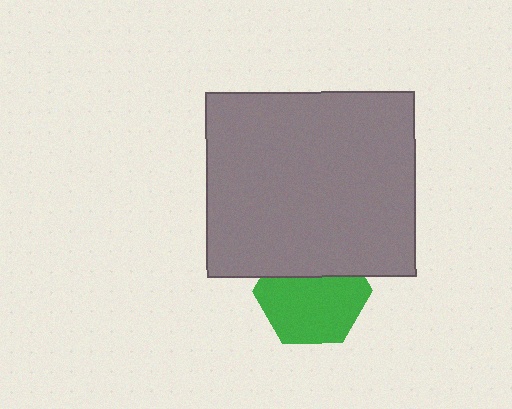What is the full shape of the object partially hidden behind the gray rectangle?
The partially hidden object is a green hexagon.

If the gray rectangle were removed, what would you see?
You would see the complete green hexagon.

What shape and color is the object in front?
The object in front is a gray rectangle.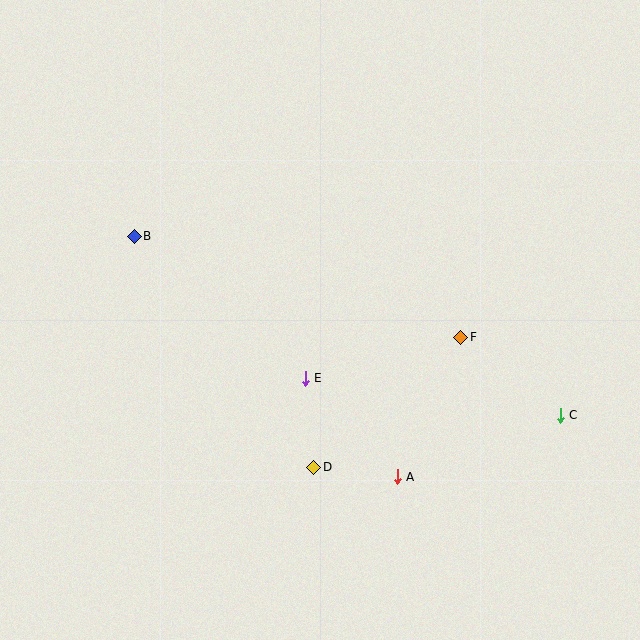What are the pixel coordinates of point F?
Point F is at (461, 337).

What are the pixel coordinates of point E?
Point E is at (305, 378).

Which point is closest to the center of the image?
Point E at (305, 378) is closest to the center.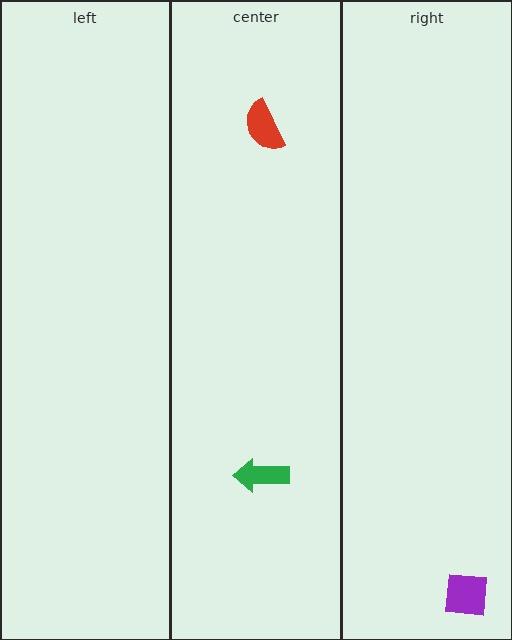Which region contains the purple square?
The right region.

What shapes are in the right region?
The purple square.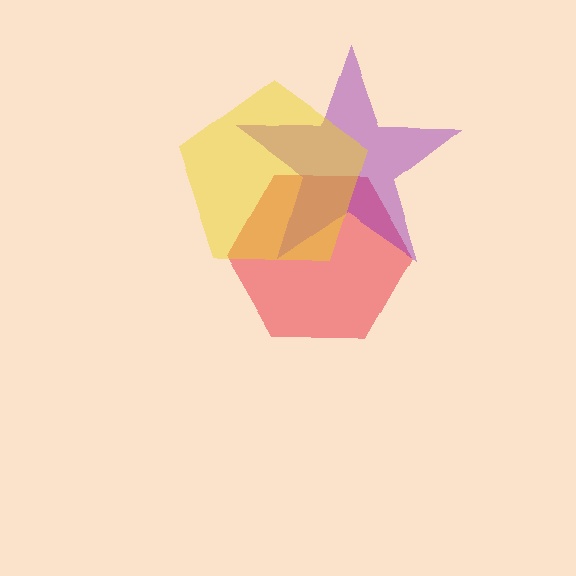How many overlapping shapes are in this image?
There are 3 overlapping shapes in the image.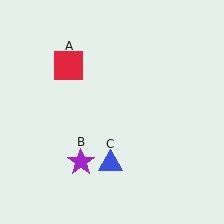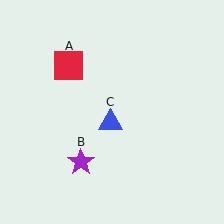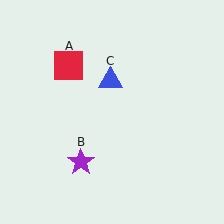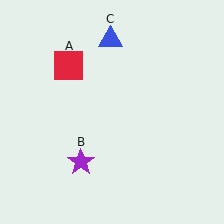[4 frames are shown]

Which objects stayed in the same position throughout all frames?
Red square (object A) and purple star (object B) remained stationary.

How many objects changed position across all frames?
1 object changed position: blue triangle (object C).